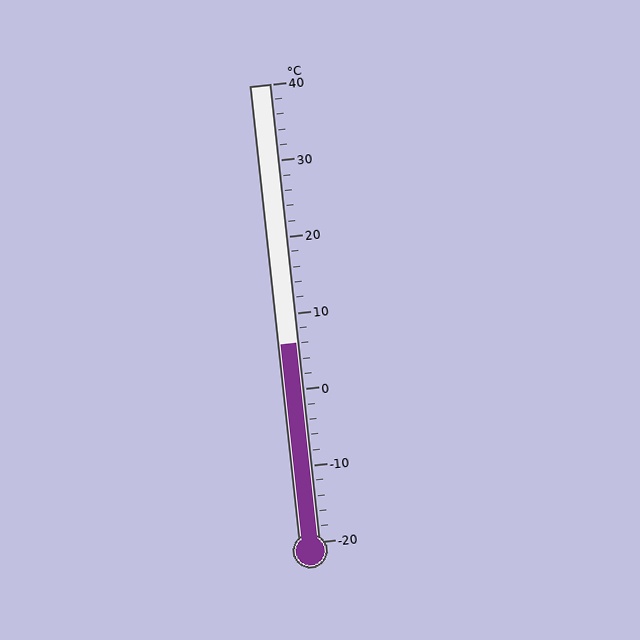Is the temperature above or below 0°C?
The temperature is above 0°C.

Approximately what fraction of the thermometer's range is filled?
The thermometer is filled to approximately 45% of its range.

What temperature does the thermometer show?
The thermometer shows approximately 6°C.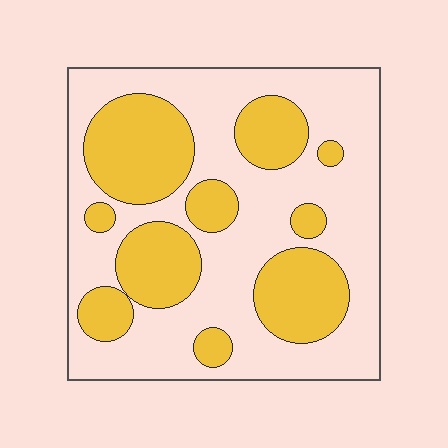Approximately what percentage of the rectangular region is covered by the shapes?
Approximately 35%.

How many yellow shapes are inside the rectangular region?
10.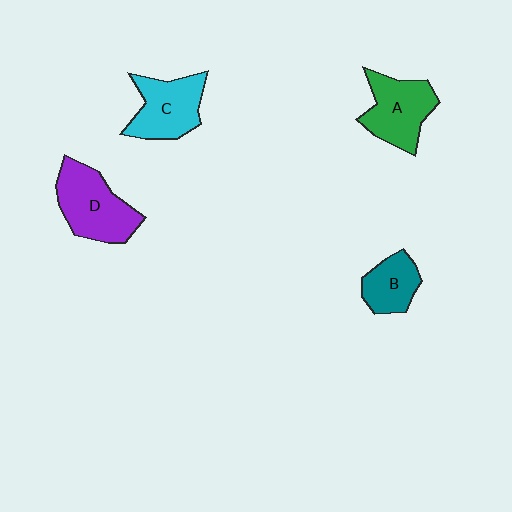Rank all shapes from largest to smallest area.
From largest to smallest: D (purple), A (green), C (cyan), B (teal).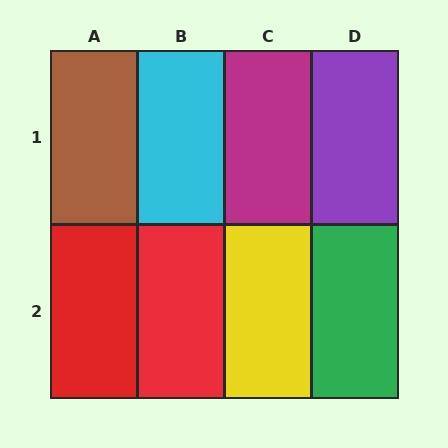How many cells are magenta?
1 cell is magenta.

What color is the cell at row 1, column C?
Magenta.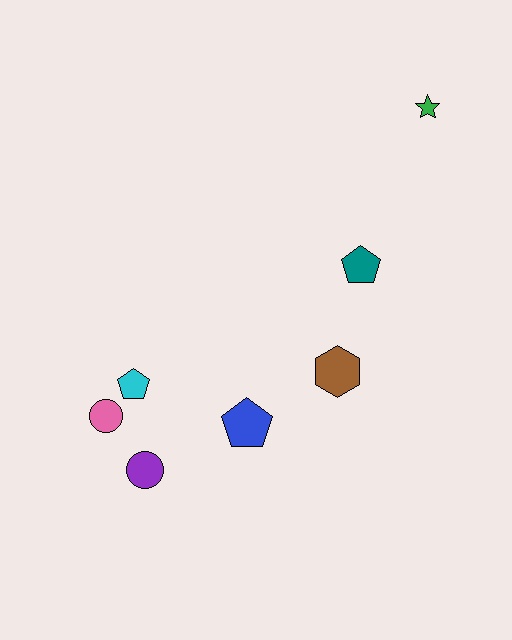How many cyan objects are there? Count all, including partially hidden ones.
There is 1 cyan object.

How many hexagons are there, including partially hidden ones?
There is 1 hexagon.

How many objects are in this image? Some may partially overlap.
There are 7 objects.